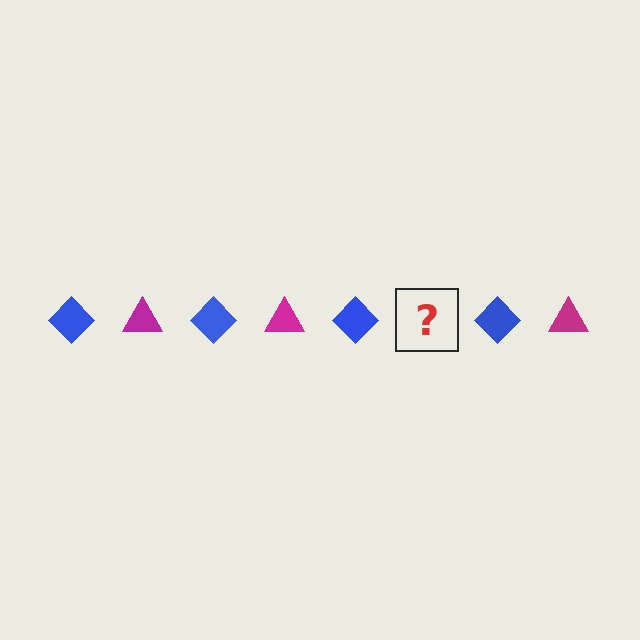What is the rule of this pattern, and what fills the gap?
The rule is that the pattern alternates between blue diamond and magenta triangle. The gap should be filled with a magenta triangle.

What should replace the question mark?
The question mark should be replaced with a magenta triangle.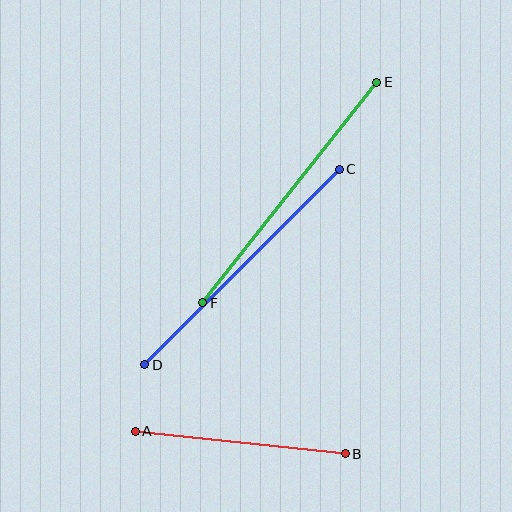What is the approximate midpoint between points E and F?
The midpoint is at approximately (290, 192) pixels.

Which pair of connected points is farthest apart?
Points E and F are farthest apart.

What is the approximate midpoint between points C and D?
The midpoint is at approximately (242, 267) pixels.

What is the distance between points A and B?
The distance is approximately 211 pixels.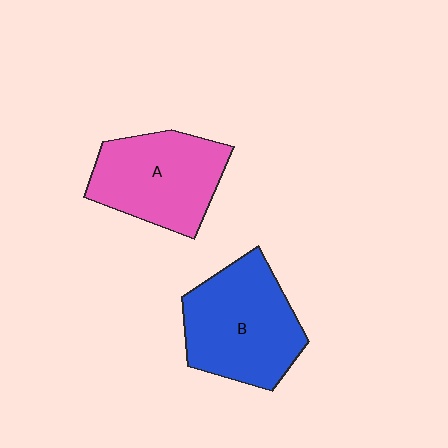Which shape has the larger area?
Shape B (blue).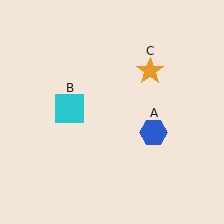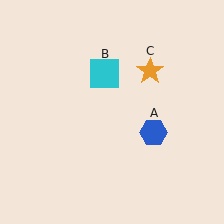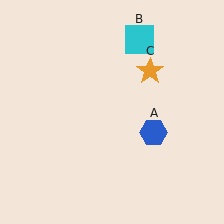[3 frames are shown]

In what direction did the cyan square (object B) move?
The cyan square (object B) moved up and to the right.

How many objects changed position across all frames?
1 object changed position: cyan square (object B).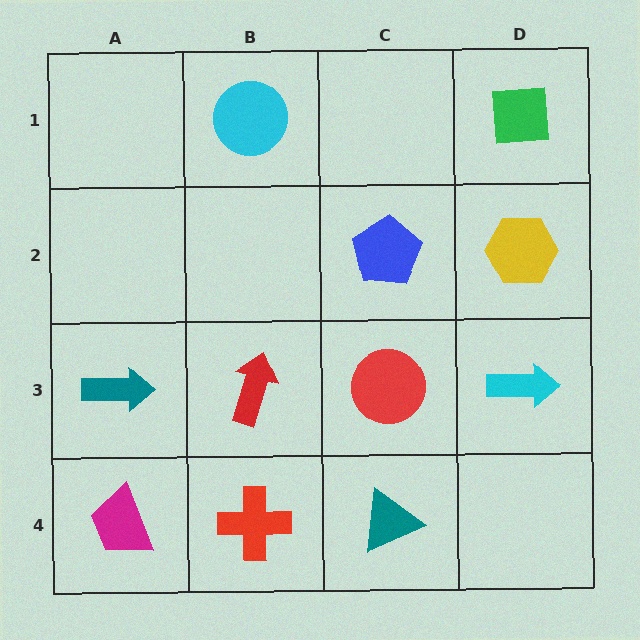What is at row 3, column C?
A red circle.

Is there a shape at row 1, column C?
No, that cell is empty.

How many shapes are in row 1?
2 shapes.